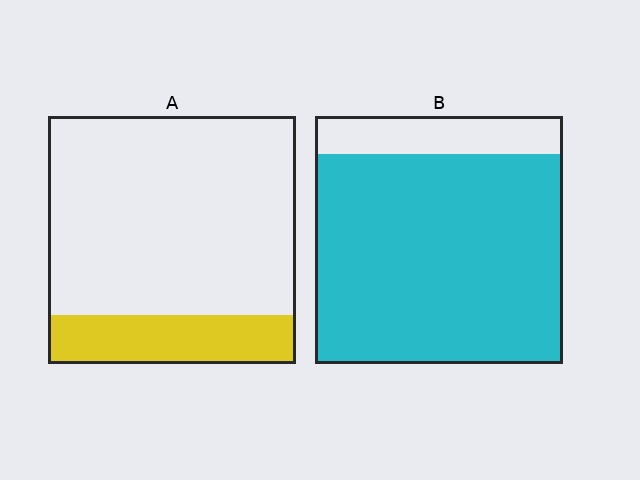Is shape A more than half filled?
No.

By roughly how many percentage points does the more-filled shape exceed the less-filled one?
By roughly 65 percentage points (B over A).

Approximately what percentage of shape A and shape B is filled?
A is approximately 20% and B is approximately 85%.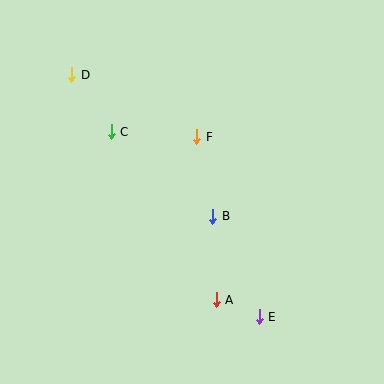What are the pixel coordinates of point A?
Point A is at (216, 300).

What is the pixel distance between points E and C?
The distance between E and C is 237 pixels.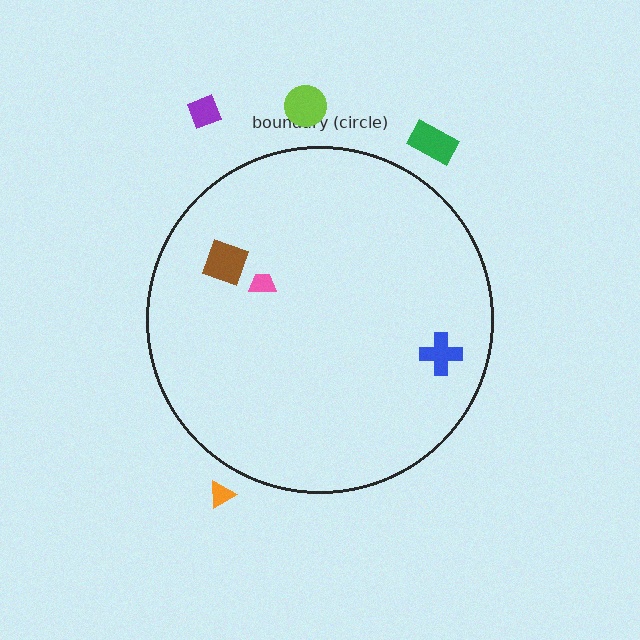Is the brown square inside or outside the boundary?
Inside.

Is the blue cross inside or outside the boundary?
Inside.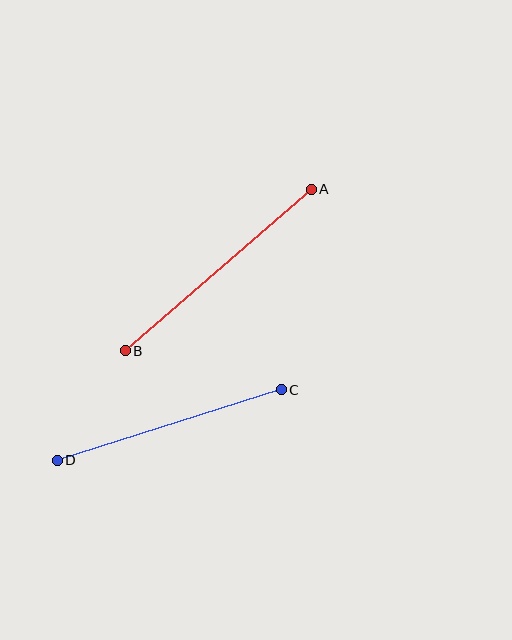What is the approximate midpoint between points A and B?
The midpoint is at approximately (218, 270) pixels.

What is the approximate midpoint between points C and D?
The midpoint is at approximately (169, 425) pixels.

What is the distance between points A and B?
The distance is approximately 246 pixels.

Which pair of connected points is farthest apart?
Points A and B are farthest apart.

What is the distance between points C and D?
The distance is approximately 235 pixels.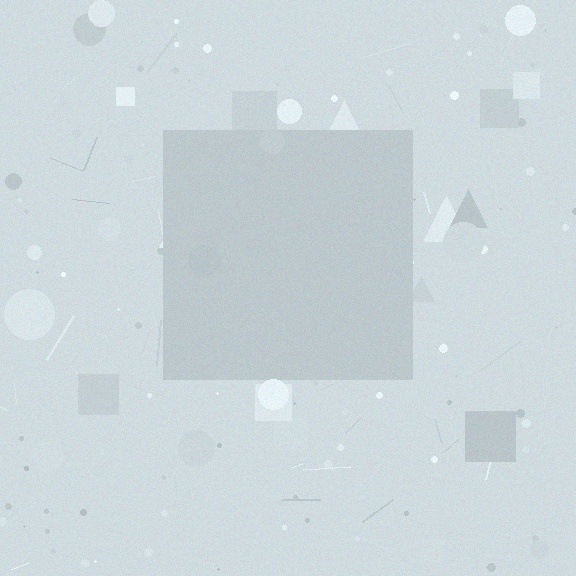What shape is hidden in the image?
A square is hidden in the image.